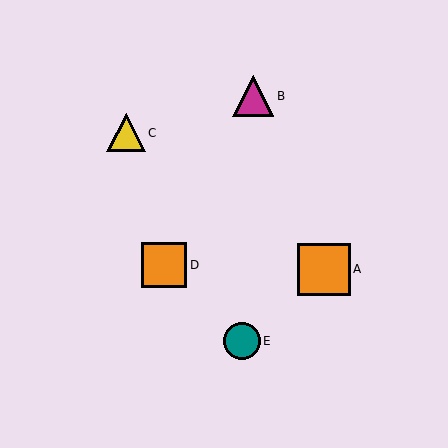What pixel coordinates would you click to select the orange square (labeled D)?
Click at (164, 265) to select the orange square D.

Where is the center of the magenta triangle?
The center of the magenta triangle is at (253, 96).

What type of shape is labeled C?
Shape C is a yellow triangle.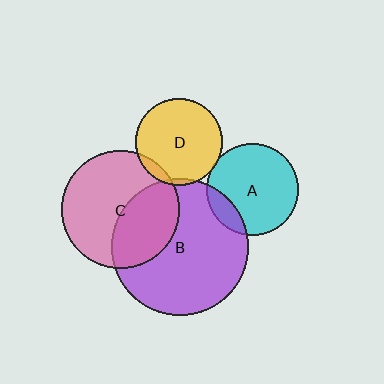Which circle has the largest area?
Circle B (purple).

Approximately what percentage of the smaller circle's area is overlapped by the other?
Approximately 5%.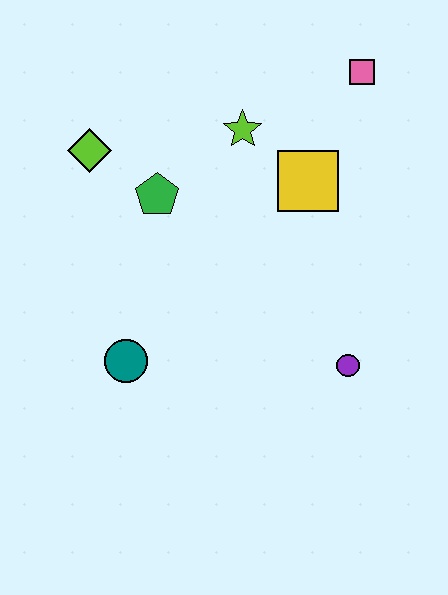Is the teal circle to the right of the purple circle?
No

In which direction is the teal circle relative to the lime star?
The teal circle is below the lime star.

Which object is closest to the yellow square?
The lime star is closest to the yellow square.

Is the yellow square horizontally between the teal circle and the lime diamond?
No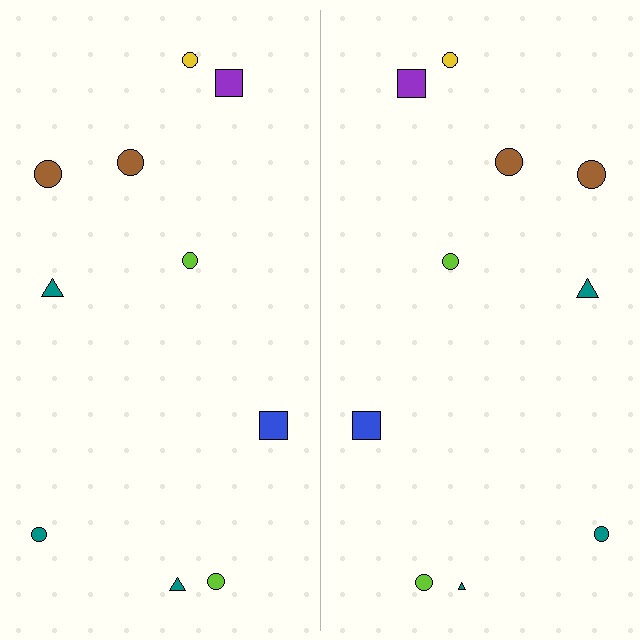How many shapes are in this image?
There are 20 shapes in this image.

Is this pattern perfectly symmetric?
No, the pattern is not perfectly symmetric. The teal triangle on the right side has a different size than its mirror counterpart.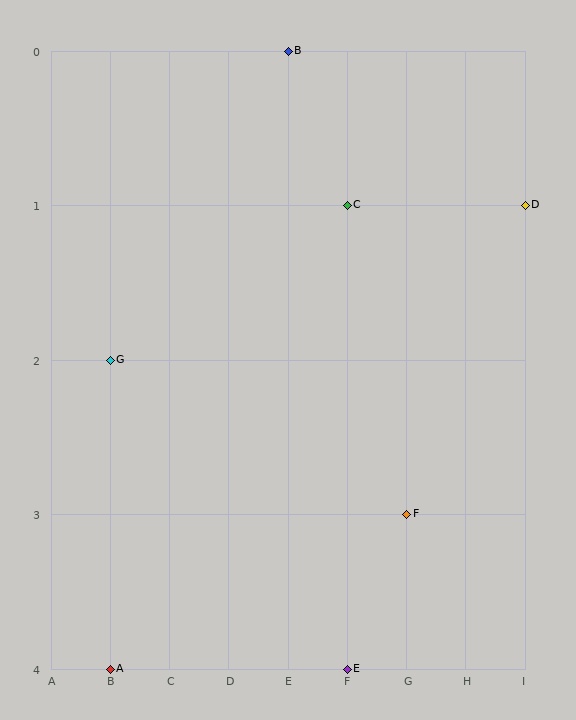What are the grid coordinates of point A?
Point A is at grid coordinates (B, 4).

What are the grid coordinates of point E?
Point E is at grid coordinates (F, 4).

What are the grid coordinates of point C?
Point C is at grid coordinates (F, 1).